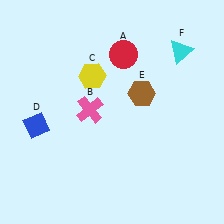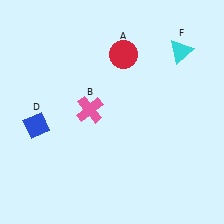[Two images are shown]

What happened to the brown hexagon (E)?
The brown hexagon (E) was removed in Image 2. It was in the top-right area of Image 1.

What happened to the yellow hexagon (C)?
The yellow hexagon (C) was removed in Image 2. It was in the top-left area of Image 1.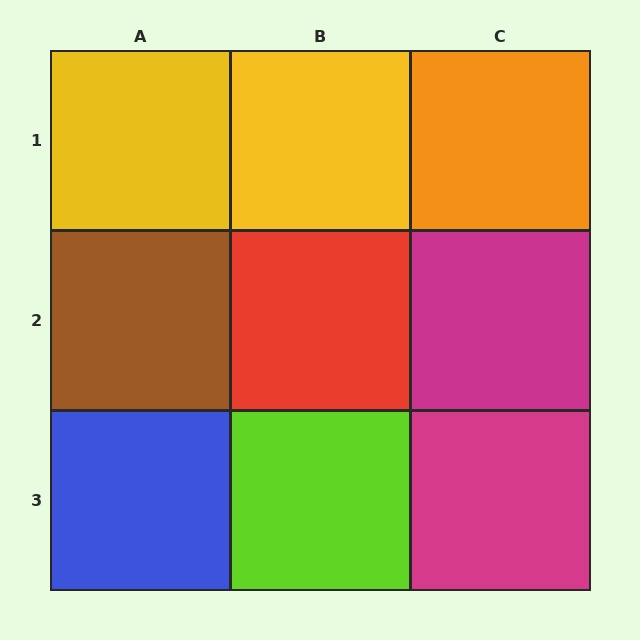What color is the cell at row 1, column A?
Yellow.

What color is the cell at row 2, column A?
Brown.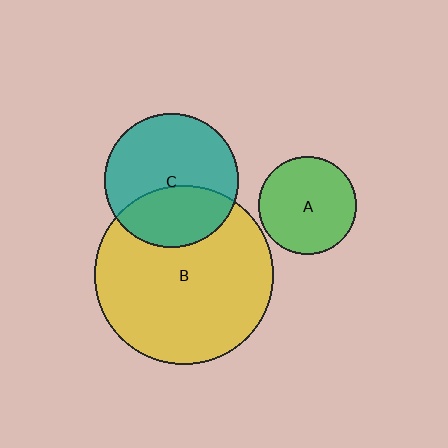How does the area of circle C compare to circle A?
Approximately 1.9 times.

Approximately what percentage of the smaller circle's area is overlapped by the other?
Approximately 35%.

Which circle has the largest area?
Circle B (yellow).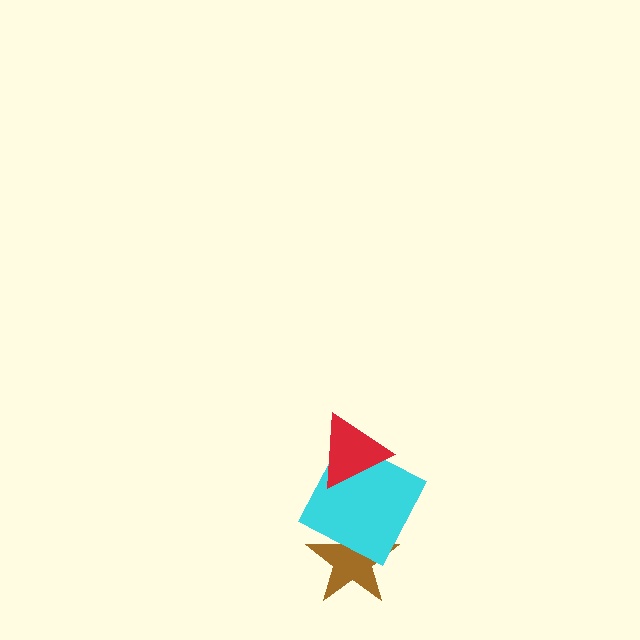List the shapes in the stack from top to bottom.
From top to bottom: the red triangle, the cyan square, the brown star.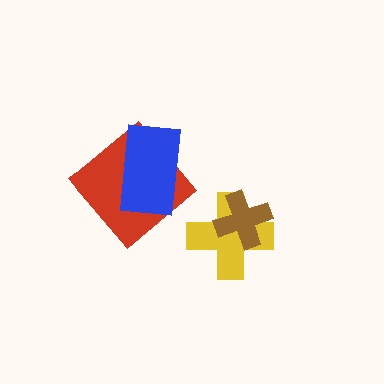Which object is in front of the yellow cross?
The brown cross is in front of the yellow cross.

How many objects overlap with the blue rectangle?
1 object overlaps with the blue rectangle.